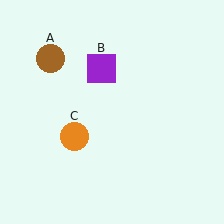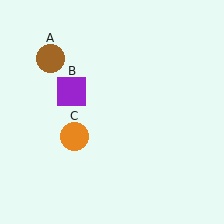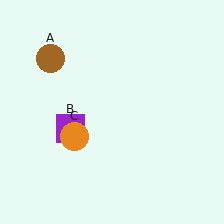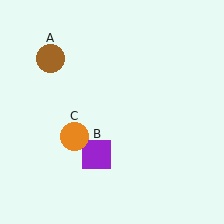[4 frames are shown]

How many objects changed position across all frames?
1 object changed position: purple square (object B).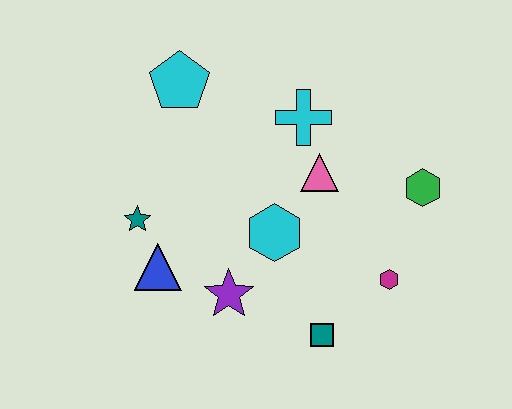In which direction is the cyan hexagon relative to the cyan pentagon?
The cyan hexagon is below the cyan pentagon.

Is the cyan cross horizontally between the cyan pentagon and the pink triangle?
Yes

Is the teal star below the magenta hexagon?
No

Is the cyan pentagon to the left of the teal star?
No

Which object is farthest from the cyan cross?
The teal square is farthest from the cyan cross.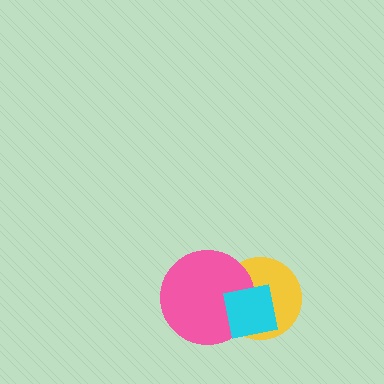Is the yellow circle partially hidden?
Yes, it is partially covered by another shape.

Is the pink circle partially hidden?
Yes, it is partially covered by another shape.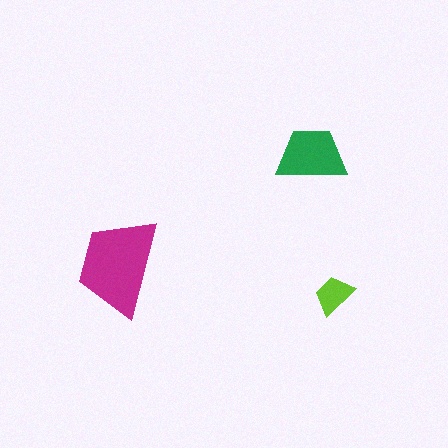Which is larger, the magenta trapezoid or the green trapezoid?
The magenta one.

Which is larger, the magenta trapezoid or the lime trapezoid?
The magenta one.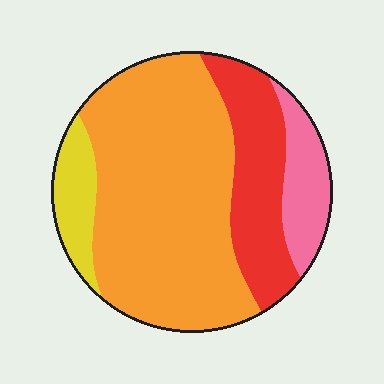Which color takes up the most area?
Orange, at roughly 60%.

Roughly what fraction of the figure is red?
Red takes up about one fifth (1/5) of the figure.